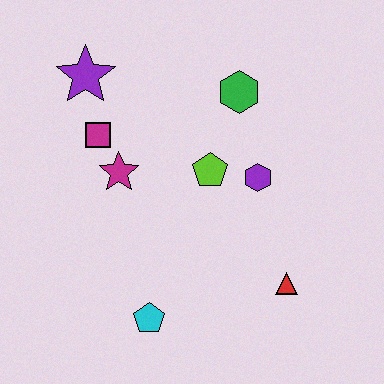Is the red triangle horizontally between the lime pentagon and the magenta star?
No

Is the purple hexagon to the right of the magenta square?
Yes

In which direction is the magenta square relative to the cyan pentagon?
The magenta square is above the cyan pentagon.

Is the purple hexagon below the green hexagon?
Yes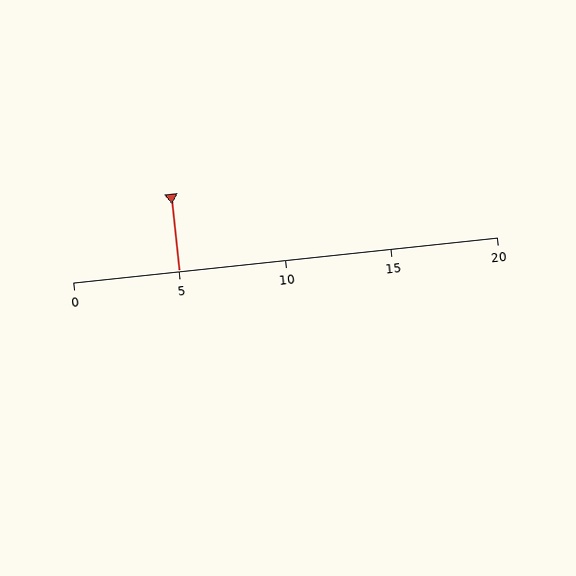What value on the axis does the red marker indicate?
The marker indicates approximately 5.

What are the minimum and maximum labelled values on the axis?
The axis runs from 0 to 20.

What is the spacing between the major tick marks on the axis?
The major ticks are spaced 5 apart.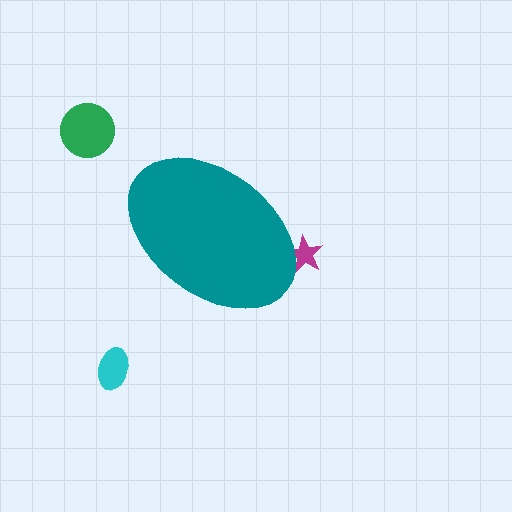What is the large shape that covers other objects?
A teal ellipse.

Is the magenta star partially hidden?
Yes, the magenta star is partially hidden behind the teal ellipse.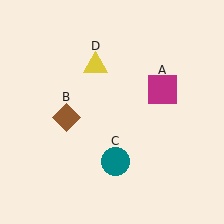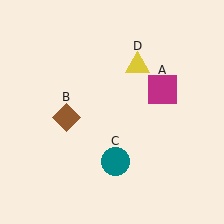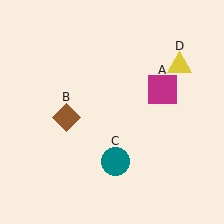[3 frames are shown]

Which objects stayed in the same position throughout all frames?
Magenta square (object A) and brown diamond (object B) and teal circle (object C) remained stationary.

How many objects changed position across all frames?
1 object changed position: yellow triangle (object D).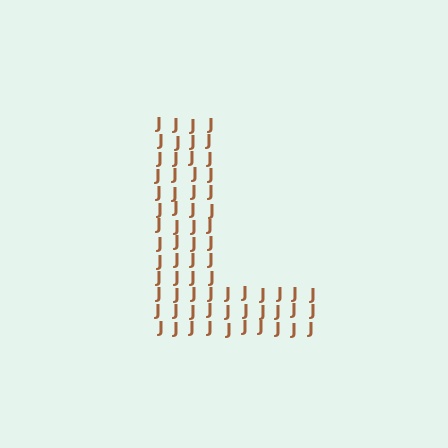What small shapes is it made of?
It is made of small letter J's.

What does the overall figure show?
The overall figure shows the letter L.